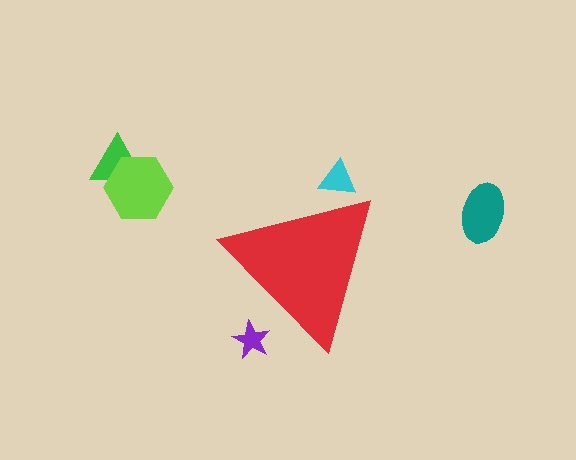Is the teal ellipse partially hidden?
No, the teal ellipse is fully visible.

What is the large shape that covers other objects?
A red triangle.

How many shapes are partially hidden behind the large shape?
2 shapes are partially hidden.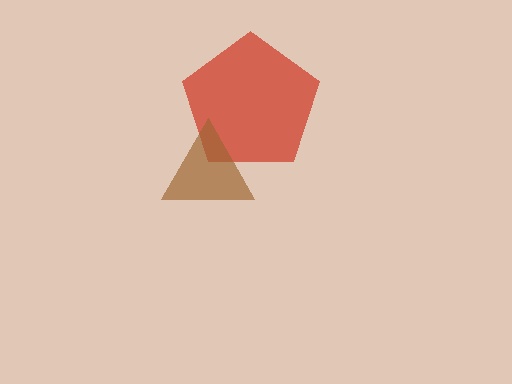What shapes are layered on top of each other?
The layered shapes are: a red pentagon, a brown triangle.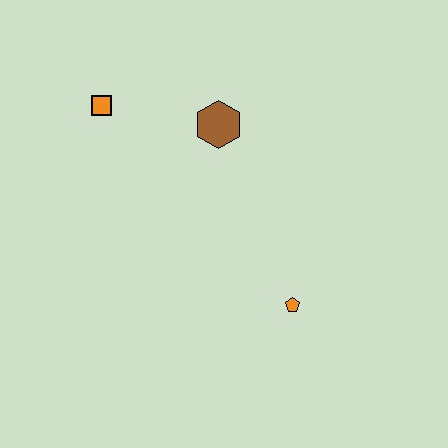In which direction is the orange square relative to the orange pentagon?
The orange square is above the orange pentagon.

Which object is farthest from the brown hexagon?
The orange pentagon is farthest from the brown hexagon.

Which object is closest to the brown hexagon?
The orange square is closest to the brown hexagon.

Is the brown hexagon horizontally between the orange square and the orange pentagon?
Yes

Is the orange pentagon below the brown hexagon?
Yes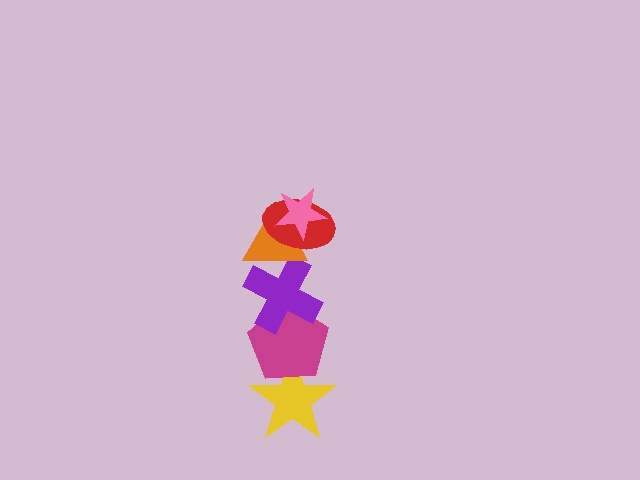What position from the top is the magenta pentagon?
The magenta pentagon is 5th from the top.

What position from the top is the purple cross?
The purple cross is 4th from the top.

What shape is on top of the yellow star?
The magenta pentagon is on top of the yellow star.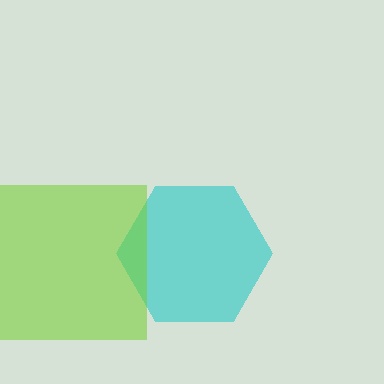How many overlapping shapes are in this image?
There are 2 overlapping shapes in the image.